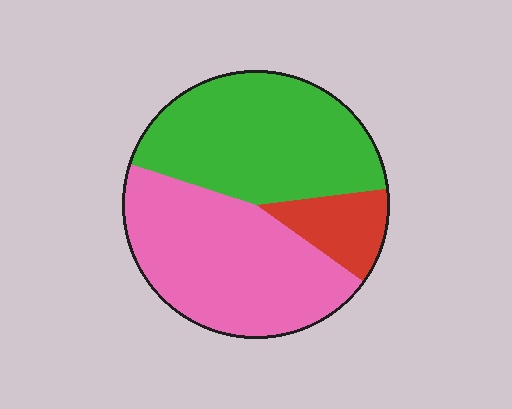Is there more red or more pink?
Pink.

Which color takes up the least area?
Red, at roughly 10%.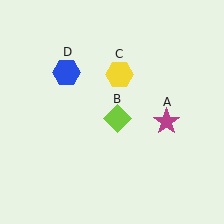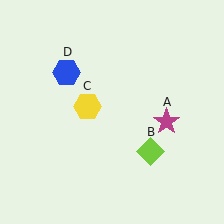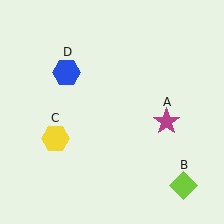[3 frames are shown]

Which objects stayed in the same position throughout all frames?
Magenta star (object A) and blue hexagon (object D) remained stationary.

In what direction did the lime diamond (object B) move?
The lime diamond (object B) moved down and to the right.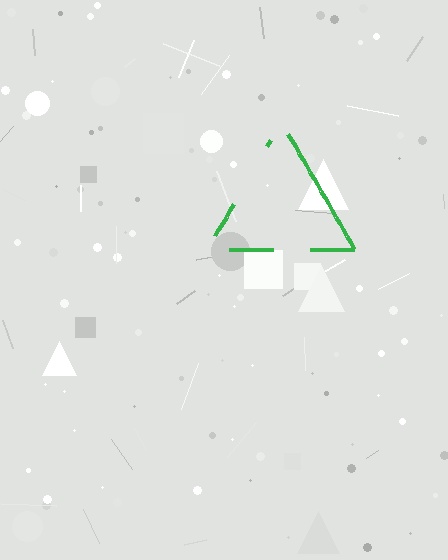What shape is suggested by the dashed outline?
The dashed outline suggests a triangle.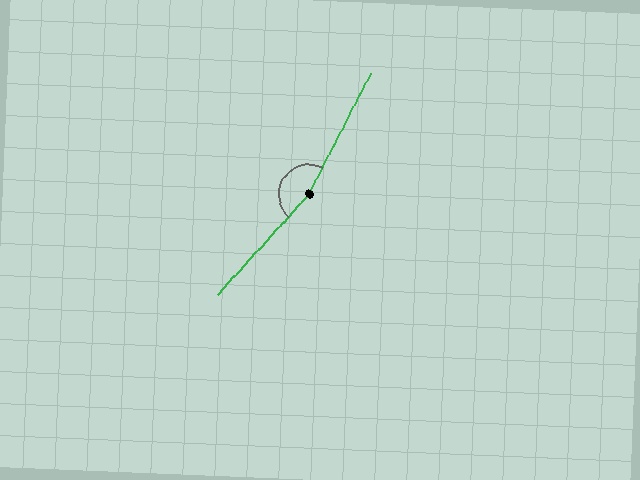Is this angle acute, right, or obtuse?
It is obtuse.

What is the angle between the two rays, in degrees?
Approximately 165 degrees.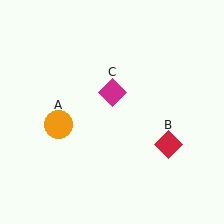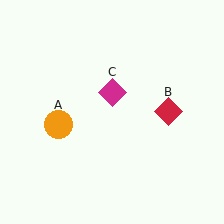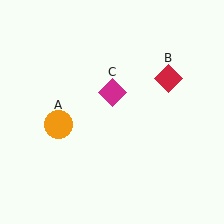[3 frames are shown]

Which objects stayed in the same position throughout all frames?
Orange circle (object A) and magenta diamond (object C) remained stationary.